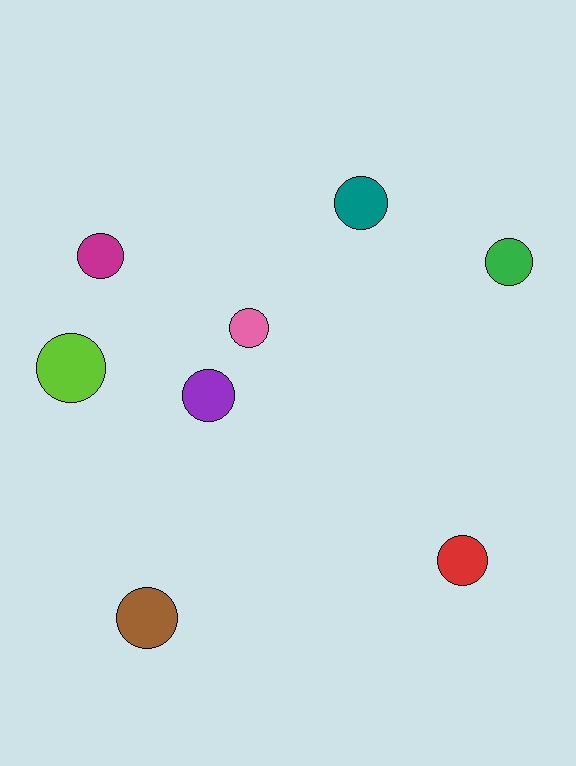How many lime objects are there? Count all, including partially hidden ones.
There is 1 lime object.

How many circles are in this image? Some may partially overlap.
There are 8 circles.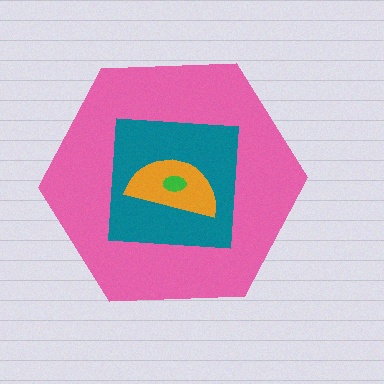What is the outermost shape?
The pink hexagon.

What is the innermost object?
The green ellipse.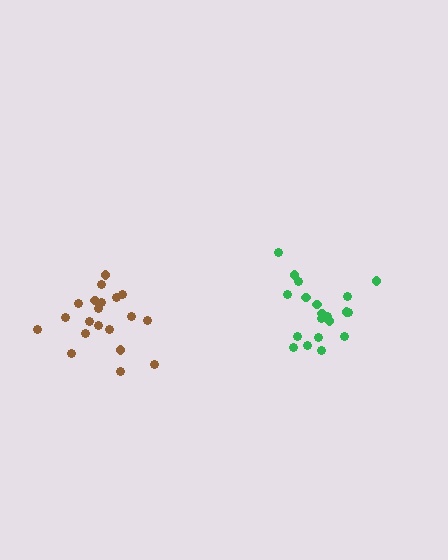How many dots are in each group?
Group 1: 20 dots, Group 2: 20 dots (40 total).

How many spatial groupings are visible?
There are 2 spatial groupings.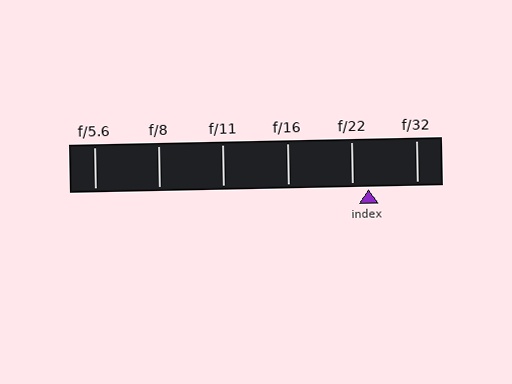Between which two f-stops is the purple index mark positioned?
The index mark is between f/22 and f/32.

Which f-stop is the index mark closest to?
The index mark is closest to f/22.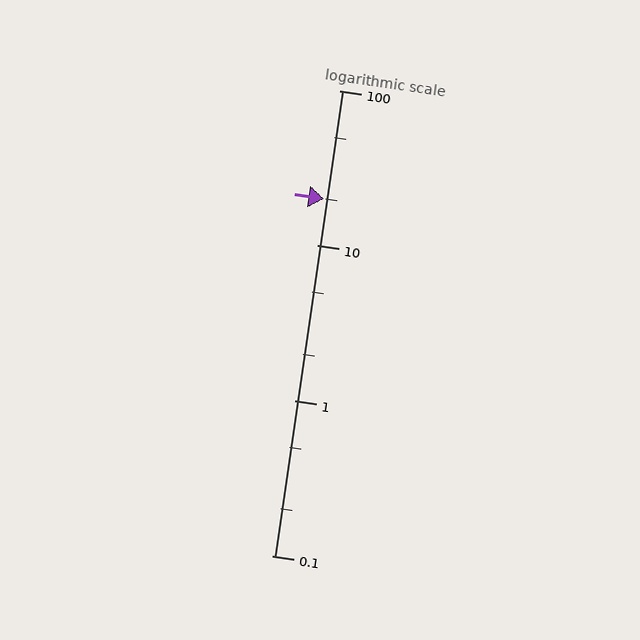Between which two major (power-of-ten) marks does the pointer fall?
The pointer is between 10 and 100.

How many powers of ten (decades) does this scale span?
The scale spans 3 decades, from 0.1 to 100.